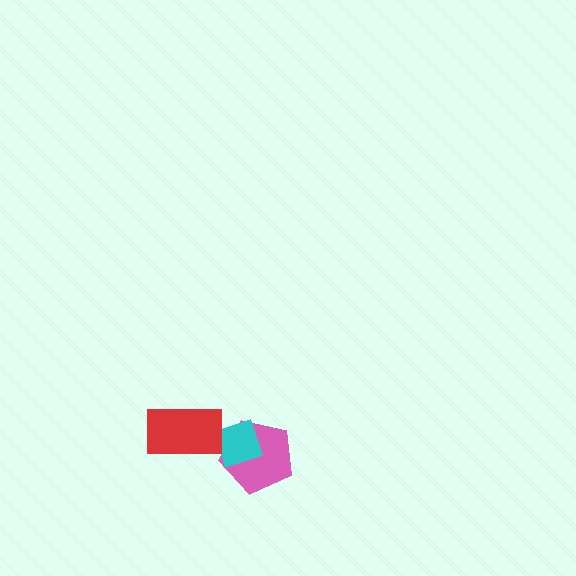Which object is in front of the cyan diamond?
The red rectangle is in front of the cyan diamond.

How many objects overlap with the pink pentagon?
1 object overlaps with the pink pentagon.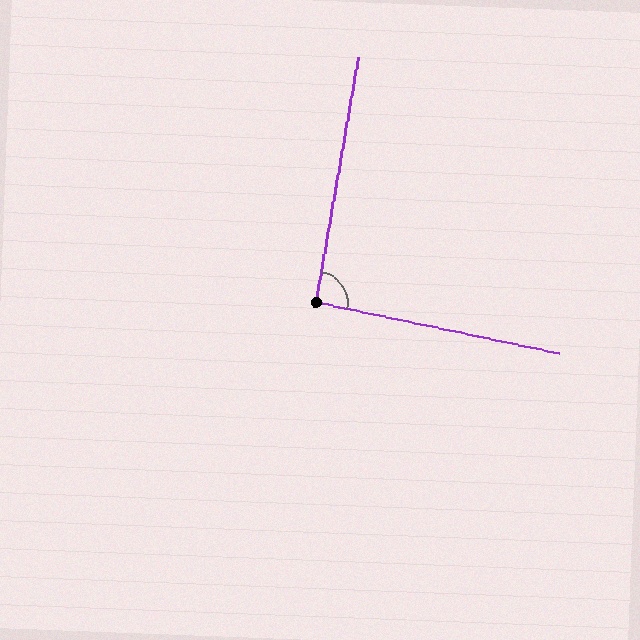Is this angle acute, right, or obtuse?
It is approximately a right angle.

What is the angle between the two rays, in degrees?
Approximately 92 degrees.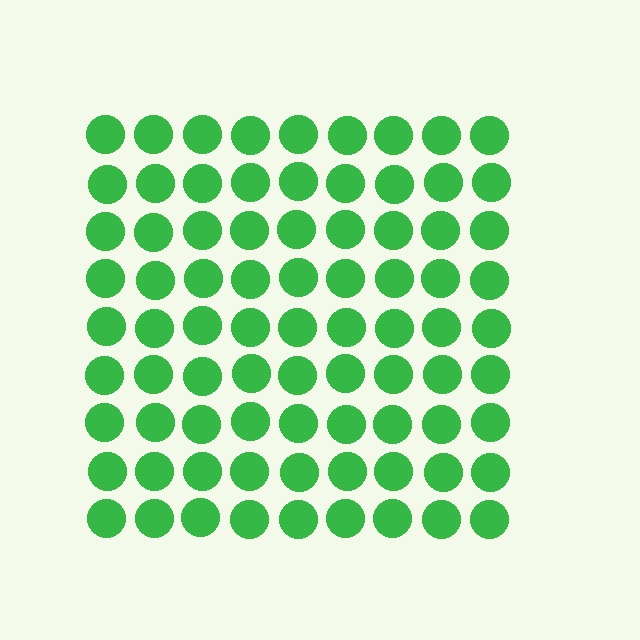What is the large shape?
The large shape is a square.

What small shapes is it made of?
It is made of small circles.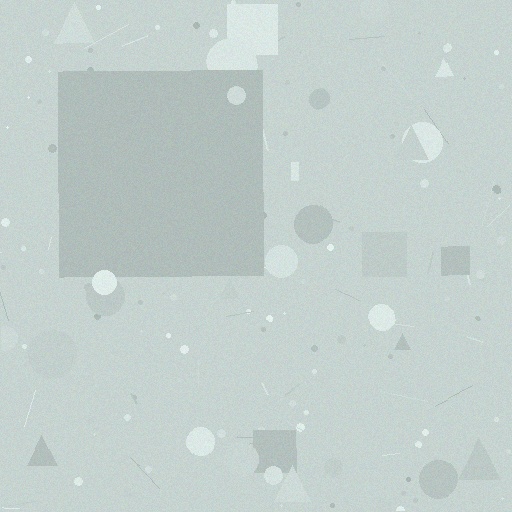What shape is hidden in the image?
A square is hidden in the image.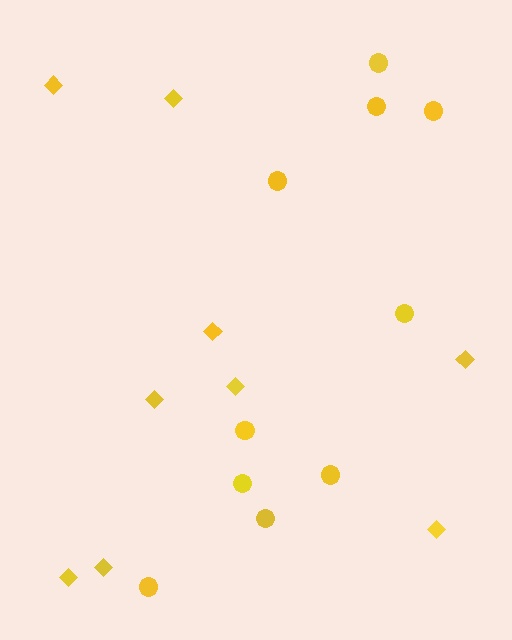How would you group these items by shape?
There are 2 groups: one group of circles (10) and one group of diamonds (9).